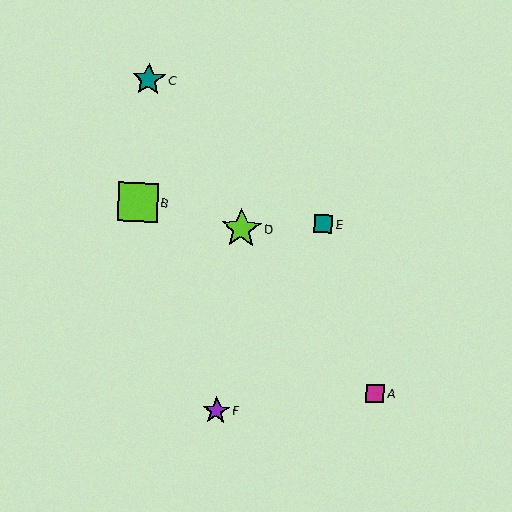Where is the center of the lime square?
The center of the lime square is at (138, 202).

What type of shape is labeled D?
Shape D is a lime star.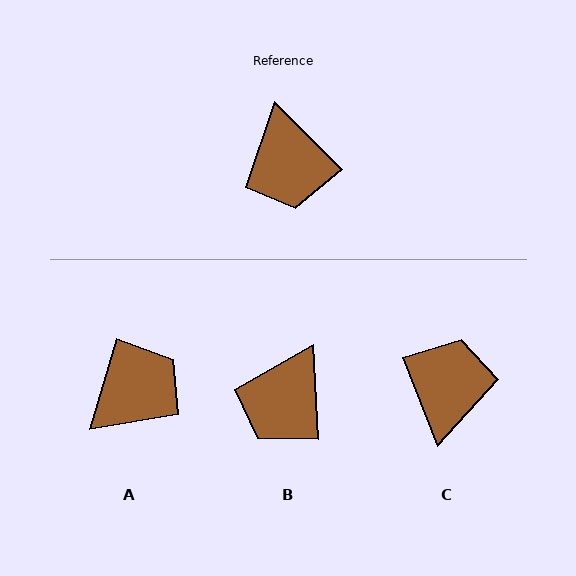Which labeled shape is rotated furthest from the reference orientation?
C, about 157 degrees away.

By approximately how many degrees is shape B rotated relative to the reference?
Approximately 42 degrees clockwise.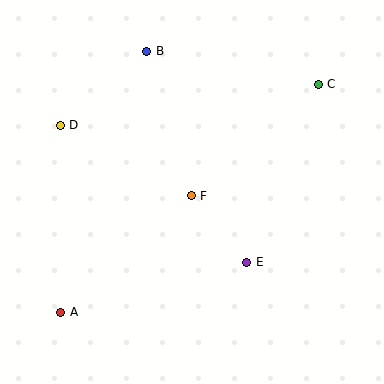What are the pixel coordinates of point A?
Point A is at (61, 312).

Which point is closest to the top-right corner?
Point C is closest to the top-right corner.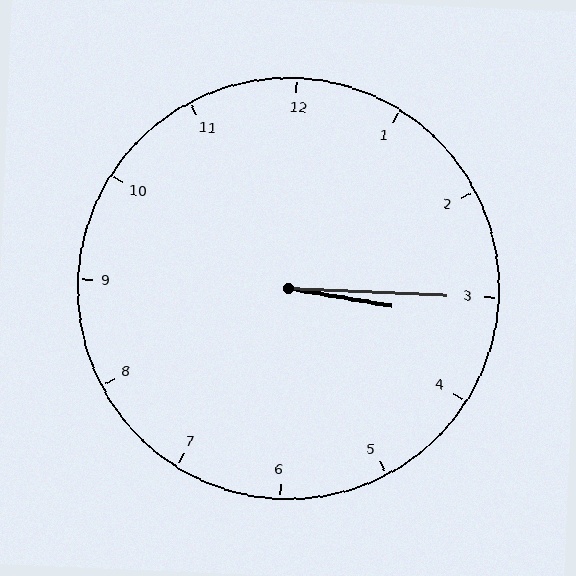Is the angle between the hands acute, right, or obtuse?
It is acute.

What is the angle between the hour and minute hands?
Approximately 8 degrees.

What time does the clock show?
3:15.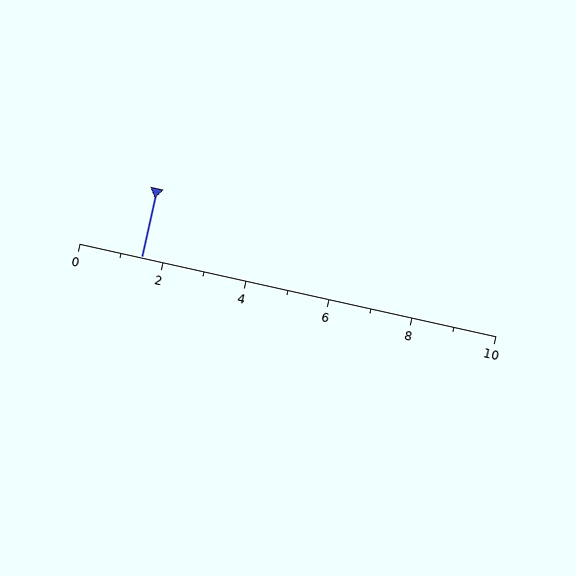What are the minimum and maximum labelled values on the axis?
The axis runs from 0 to 10.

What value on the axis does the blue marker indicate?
The marker indicates approximately 1.5.